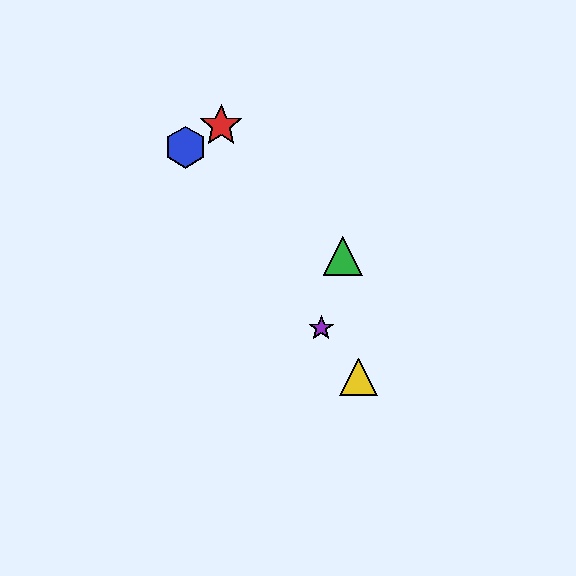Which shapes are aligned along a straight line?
The blue hexagon, the yellow triangle, the purple star are aligned along a straight line.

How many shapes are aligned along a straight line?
3 shapes (the blue hexagon, the yellow triangle, the purple star) are aligned along a straight line.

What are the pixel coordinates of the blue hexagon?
The blue hexagon is at (185, 147).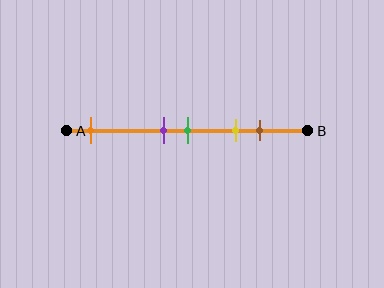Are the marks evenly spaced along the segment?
No, the marks are not evenly spaced.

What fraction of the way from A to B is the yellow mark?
The yellow mark is approximately 70% (0.7) of the way from A to B.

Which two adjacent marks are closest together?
The purple and green marks are the closest adjacent pair.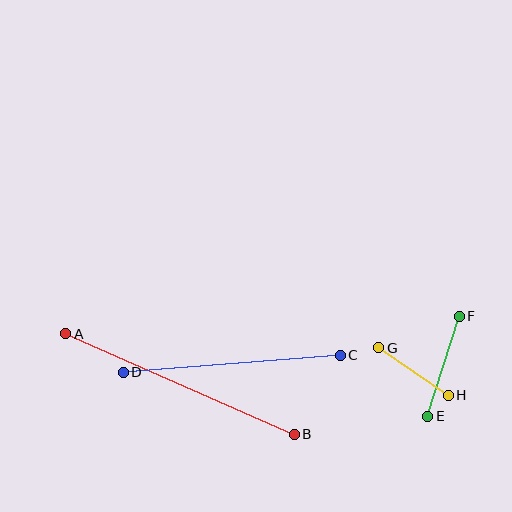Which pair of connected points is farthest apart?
Points A and B are farthest apart.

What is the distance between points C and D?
The distance is approximately 218 pixels.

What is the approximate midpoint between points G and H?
The midpoint is at approximately (413, 371) pixels.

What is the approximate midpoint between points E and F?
The midpoint is at approximately (443, 366) pixels.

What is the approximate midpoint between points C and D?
The midpoint is at approximately (232, 364) pixels.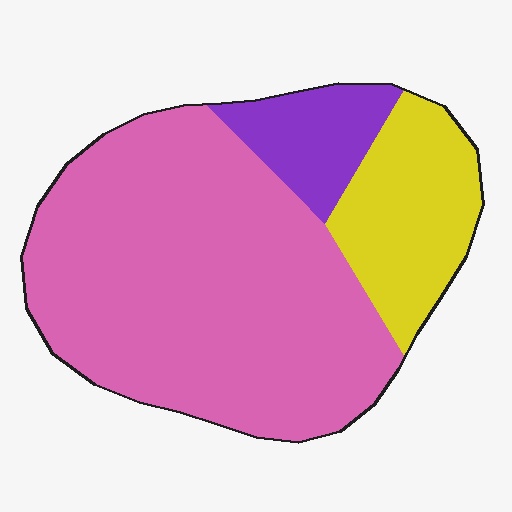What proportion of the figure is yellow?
Yellow takes up about one fifth (1/5) of the figure.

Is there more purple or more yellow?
Yellow.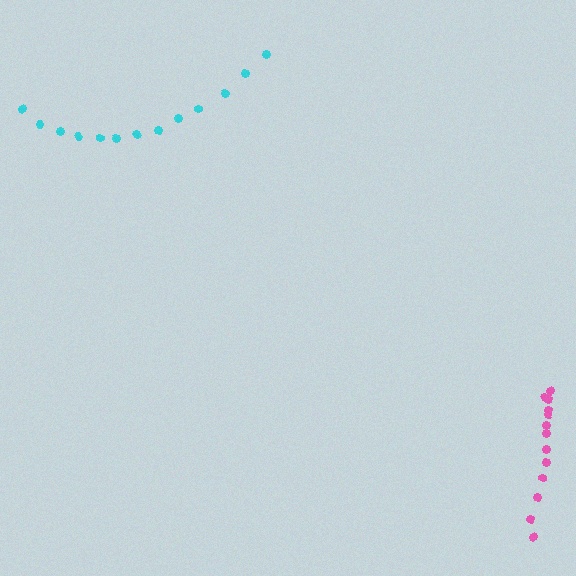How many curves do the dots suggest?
There are 2 distinct paths.